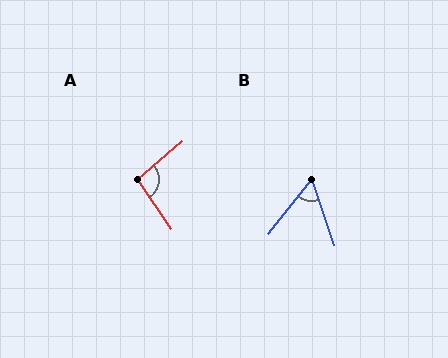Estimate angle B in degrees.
Approximately 56 degrees.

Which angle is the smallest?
B, at approximately 56 degrees.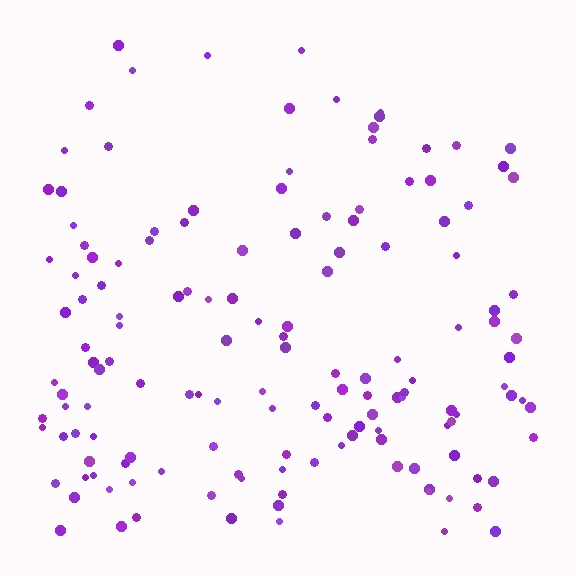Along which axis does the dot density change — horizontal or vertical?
Vertical.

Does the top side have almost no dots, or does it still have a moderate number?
Still a moderate number, just noticeably fewer than the bottom.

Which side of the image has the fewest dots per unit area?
The top.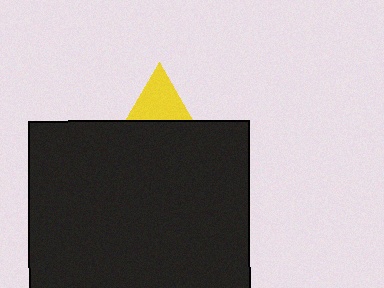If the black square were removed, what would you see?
You would see the complete yellow triangle.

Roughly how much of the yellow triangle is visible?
A small part of it is visible (roughly 35%).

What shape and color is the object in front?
The object in front is a black square.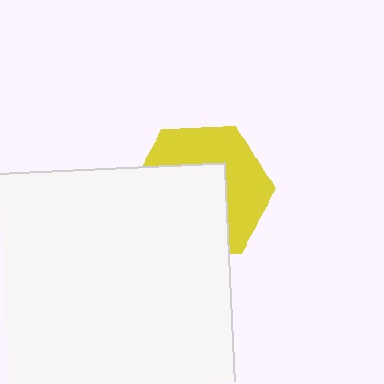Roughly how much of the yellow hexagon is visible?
About half of it is visible (roughly 45%).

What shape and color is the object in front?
The object in front is a white square.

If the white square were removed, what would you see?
You would see the complete yellow hexagon.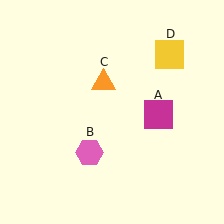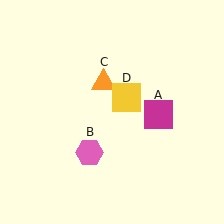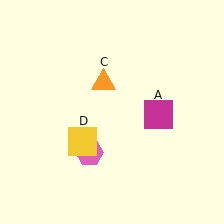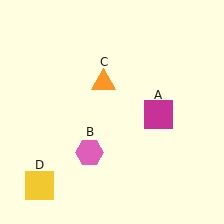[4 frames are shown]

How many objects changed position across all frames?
1 object changed position: yellow square (object D).